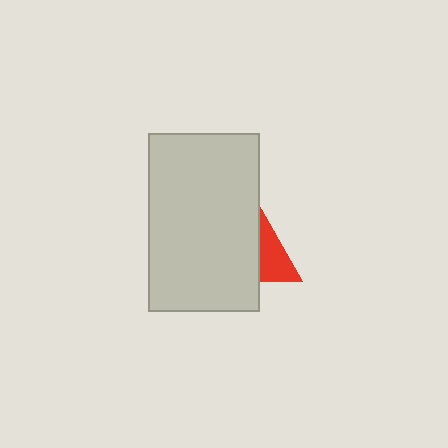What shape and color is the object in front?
The object in front is a light gray rectangle.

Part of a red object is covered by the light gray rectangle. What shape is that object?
It is a triangle.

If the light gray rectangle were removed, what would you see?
You would see the complete red triangle.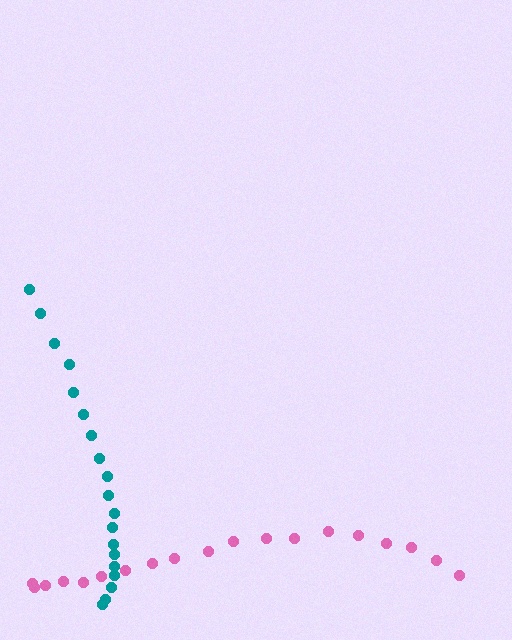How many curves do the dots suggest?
There are 2 distinct paths.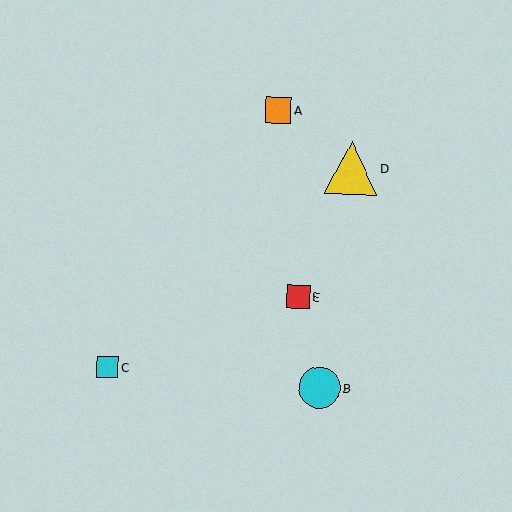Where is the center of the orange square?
The center of the orange square is at (278, 110).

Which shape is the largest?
The yellow triangle (labeled D) is the largest.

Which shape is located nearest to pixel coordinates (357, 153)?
The yellow triangle (labeled D) at (351, 168) is nearest to that location.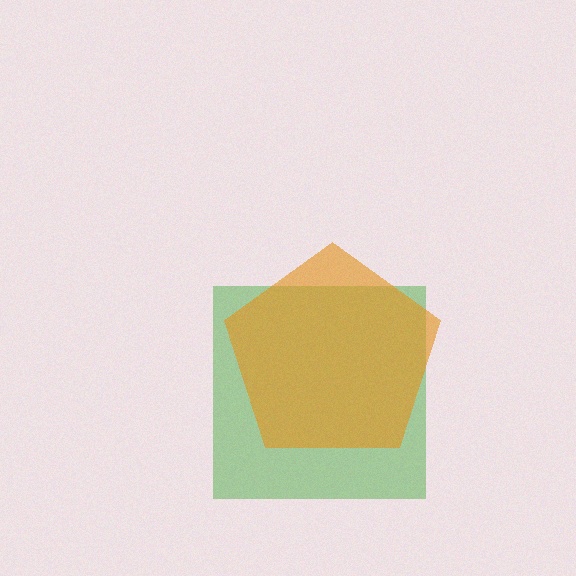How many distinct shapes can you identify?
There are 2 distinct shapes: a green square, an orange pentagon.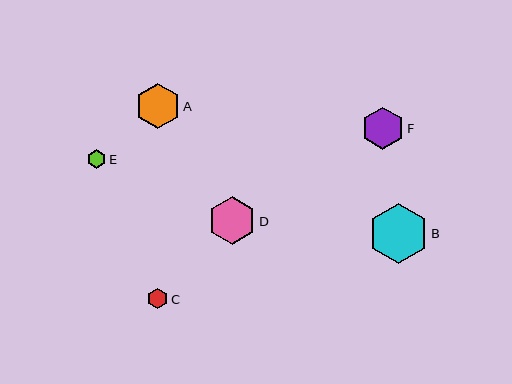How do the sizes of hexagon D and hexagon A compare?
Hexagon D and hexagon A are approximately the same size.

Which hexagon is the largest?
Hexagon B is the largest with a size of approximately 60 pixels.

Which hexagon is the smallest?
Hexagon E is the smallest with a size of approximately 18 pixels.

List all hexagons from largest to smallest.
From largest to smallest: B, D, A, F, C, E.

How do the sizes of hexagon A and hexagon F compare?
Hexagon A and hexagon F are approximately the same size.